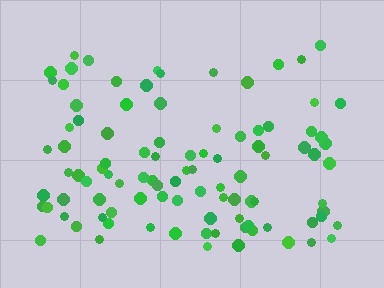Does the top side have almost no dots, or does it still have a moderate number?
Still a moderate number, just noticeably fewer than the bottom.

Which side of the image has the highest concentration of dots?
The bottom.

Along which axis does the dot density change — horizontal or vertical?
Vertical.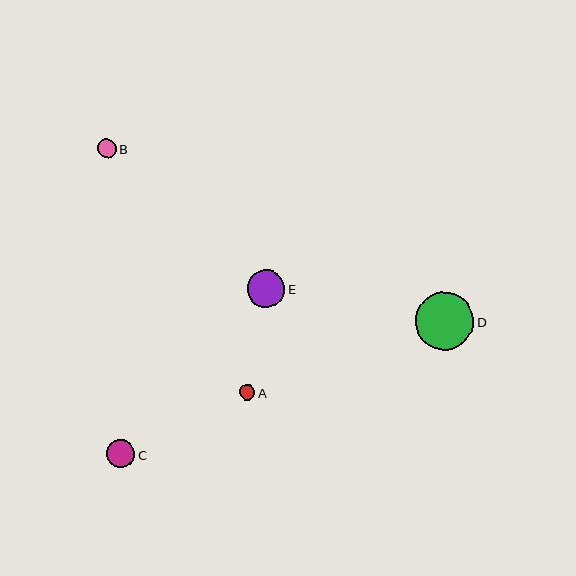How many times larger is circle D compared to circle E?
Circle D is approximately 1.5 times the size of circle E.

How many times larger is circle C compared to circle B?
Circle C is approximately 1.5 times the size of circle B.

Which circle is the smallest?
Circle A is the smallest with a size of approximately 16 pixels.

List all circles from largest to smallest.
From largest to smallest: D, E, C, B, A.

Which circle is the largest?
Circle D is the largest with a size of approximately 58 pixels.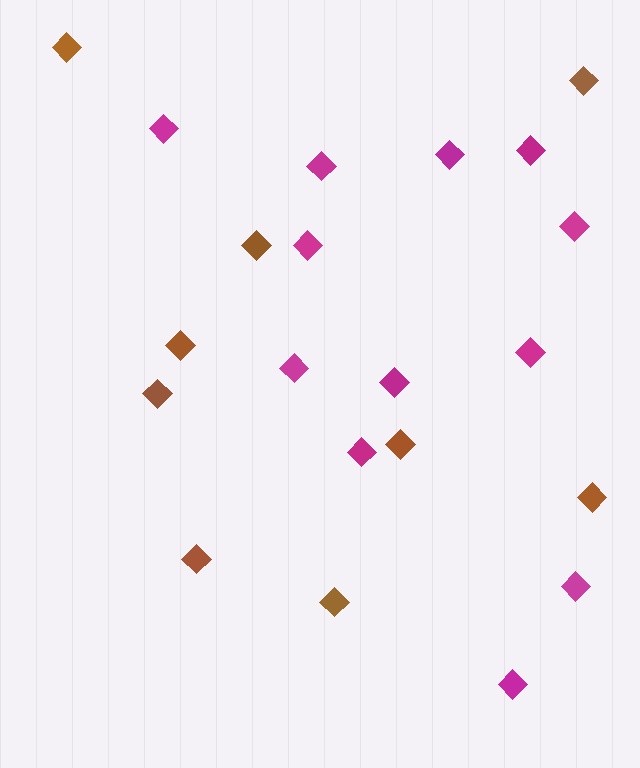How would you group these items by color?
There are 2 groups: one group of brown diamonds (9) and one group of magenta diamonds (12).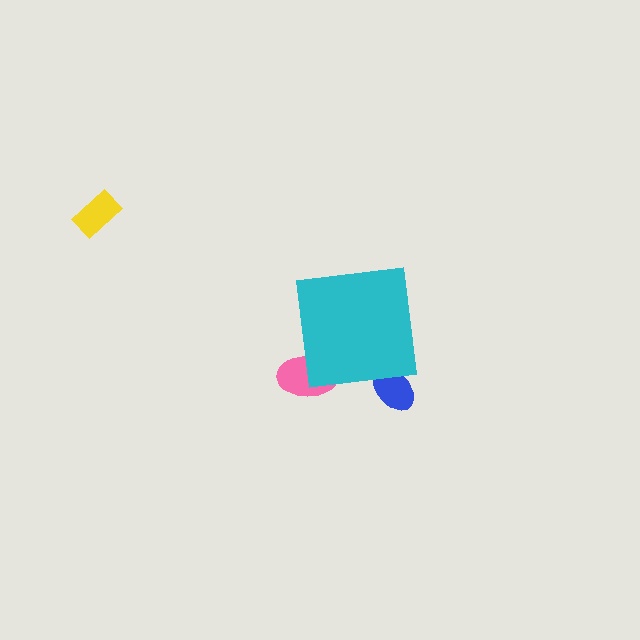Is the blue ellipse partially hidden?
Yes, the blue ellipse is partially hidden behind the cyan square.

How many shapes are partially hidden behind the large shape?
2 shapes are partially hidden.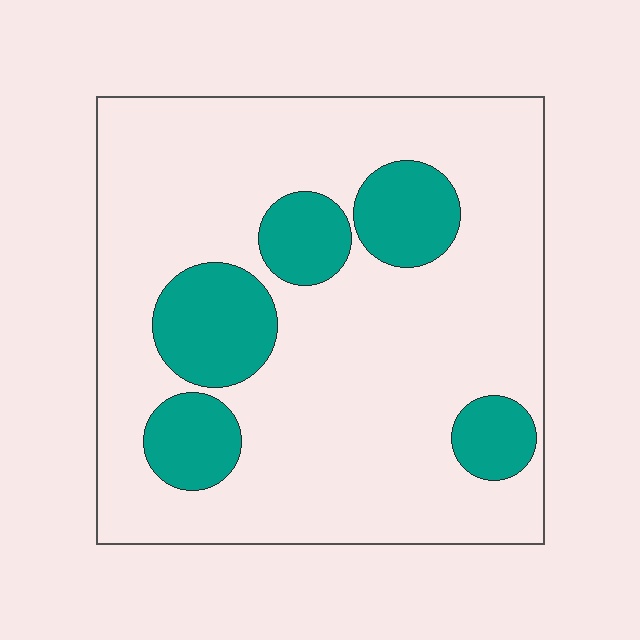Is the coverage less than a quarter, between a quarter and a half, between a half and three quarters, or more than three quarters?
Less than a quarter.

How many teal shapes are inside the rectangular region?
5.